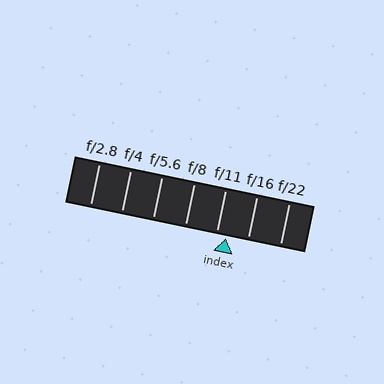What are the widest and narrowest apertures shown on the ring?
The widest aperture shown is f/2.8 and the narrowest is f/22.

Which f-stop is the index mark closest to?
The index mark is closest to f/11.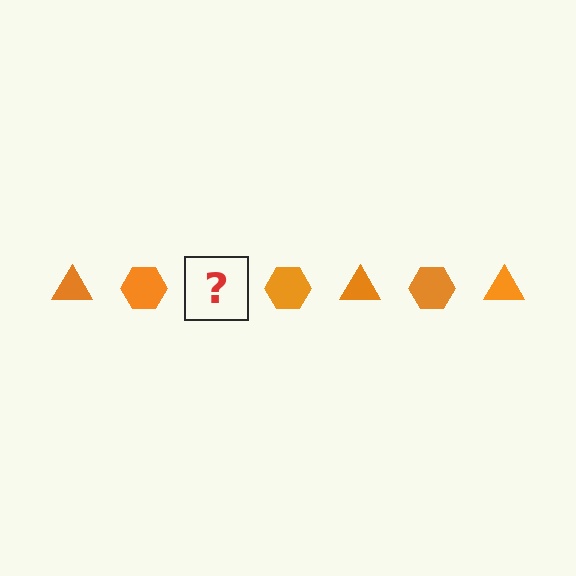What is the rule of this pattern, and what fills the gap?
The rule is that the pattern cycles through triangle, hexagon shapes in orange. The gap should be filled with an orange triangle.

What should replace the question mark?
The question mark should be replaced with an orange triangle.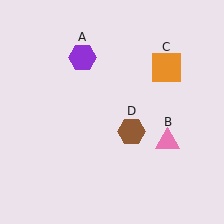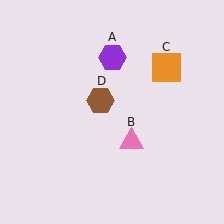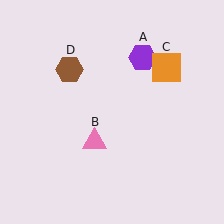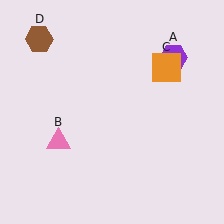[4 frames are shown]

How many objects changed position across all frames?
3 objects changed position: purple hexagon (object A), pink triangle (object B), brown hexagon (object D).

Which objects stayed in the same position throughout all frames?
Orange square (object C) remained stationary.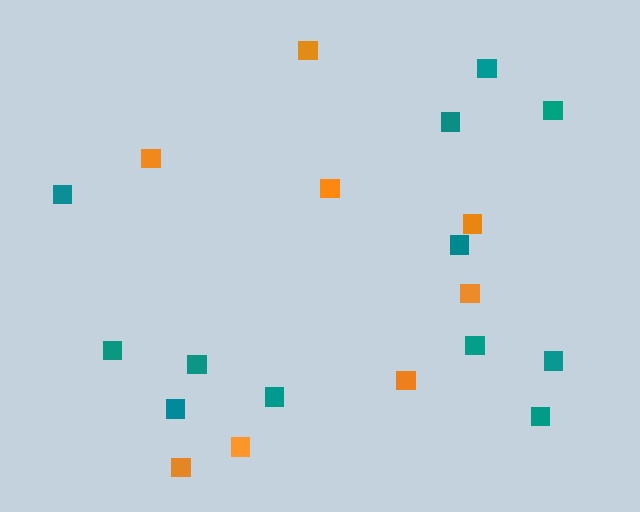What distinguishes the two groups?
There are 2 groups: one group of orange squares (8) and one group of teal squares (12).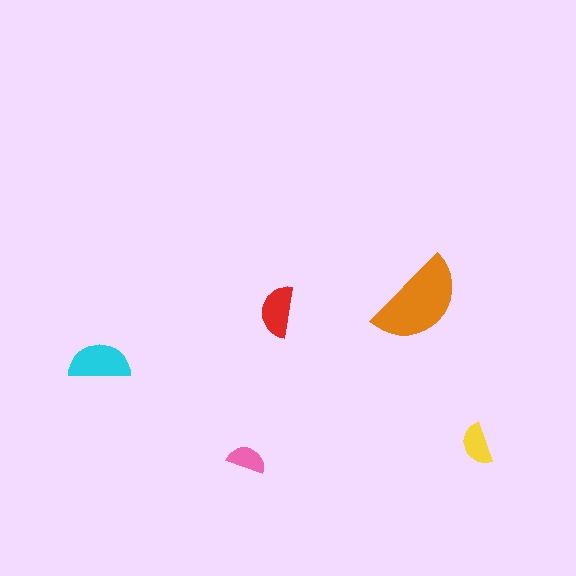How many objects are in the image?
There are 5 objects in the image.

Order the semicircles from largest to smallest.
the orange one, the cyan one, the red one, the yellow one, the pink one.